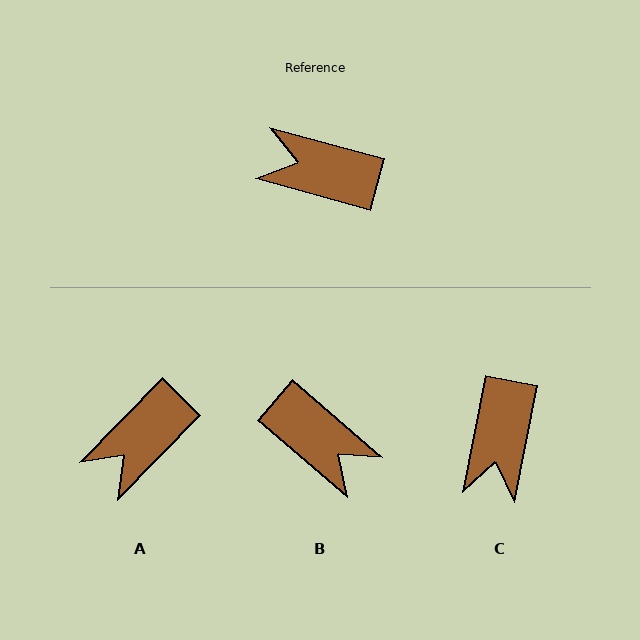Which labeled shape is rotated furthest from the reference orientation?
B, about 155 degrees away.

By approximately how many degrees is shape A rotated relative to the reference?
Approximately 61 degrees counter-clockwise.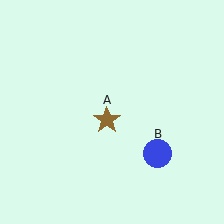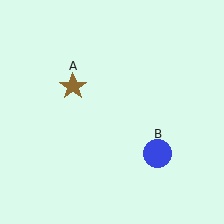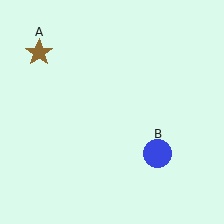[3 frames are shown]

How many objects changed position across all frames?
1 object changed position: brown star (object A).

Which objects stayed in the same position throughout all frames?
Blue circle (object B) remained stationary.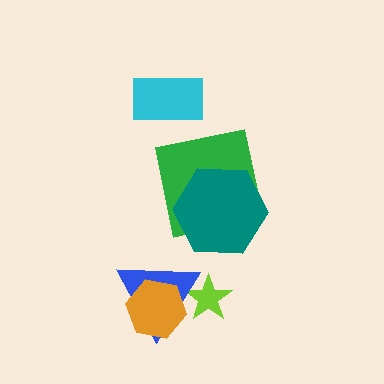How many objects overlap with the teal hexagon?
1 object overlaps with the teal hexagon.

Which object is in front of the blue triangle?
The orange hexagon is in front of the blue triangle.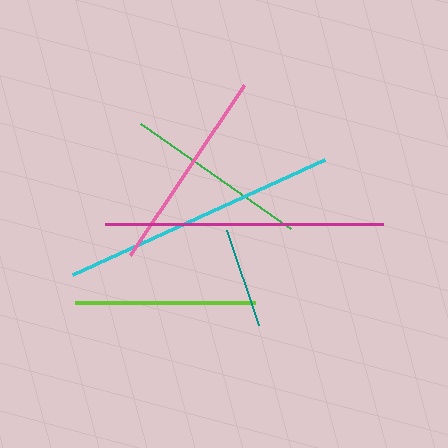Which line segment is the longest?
The magenta line is the longest at approximately 278 pixels.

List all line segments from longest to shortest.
From longest to shortest: magenta, cyan, pink, green, lime, teal.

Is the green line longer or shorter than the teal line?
The green line is longer than the teal line.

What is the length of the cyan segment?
The cyan segment is approximately 277 pixels long.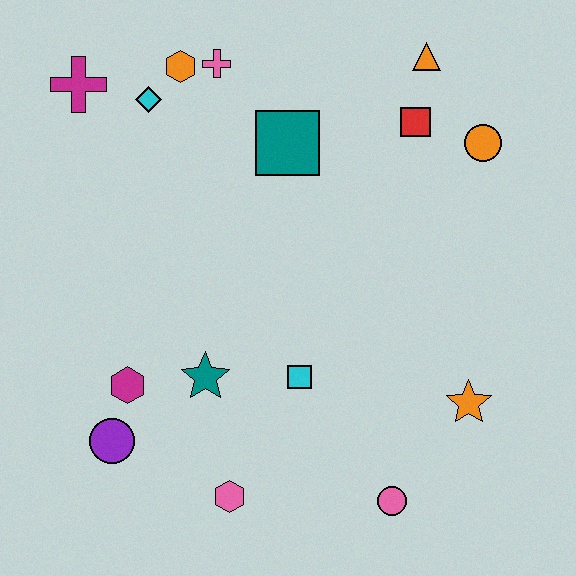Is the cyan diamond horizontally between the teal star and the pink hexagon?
No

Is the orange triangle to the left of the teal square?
No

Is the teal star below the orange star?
No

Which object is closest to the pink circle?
The orange star is closest to the pink circle.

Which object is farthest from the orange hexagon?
The pink circle is farthest from the orange hexagon.